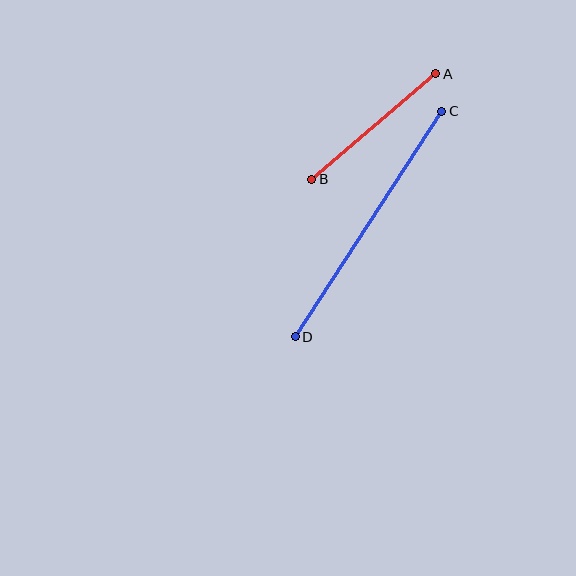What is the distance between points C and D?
The distance is approximately 269 pixels.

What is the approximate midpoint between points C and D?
The midpoint is at approximately (369, 224) pixels.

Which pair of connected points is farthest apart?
Points C and D are farthest apart.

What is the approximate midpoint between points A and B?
The midpoint is at approximately (374, 126) pixels.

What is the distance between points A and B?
The distance is approximately 163 pixels.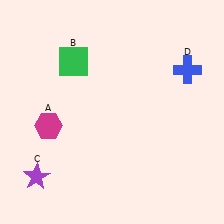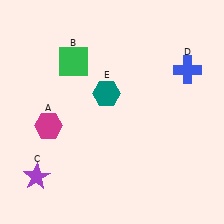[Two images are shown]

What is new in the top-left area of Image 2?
A teal hexagon (E) was added in the top-left area of Image 2.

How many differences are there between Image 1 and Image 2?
There is 1 difference between the two images.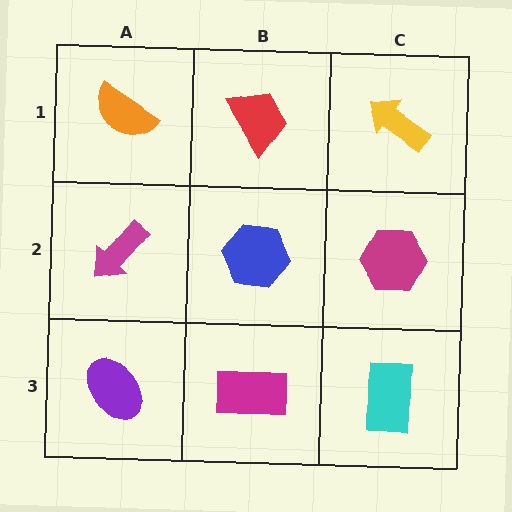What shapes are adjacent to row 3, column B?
A blue hexagon (row 2, column B), a purple ellipse (row 3, column A), a cyan rectangle (row 3, column C).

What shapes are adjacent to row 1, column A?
A magenta arrow (row 2, column A), a red trapezoid (row 1, column B).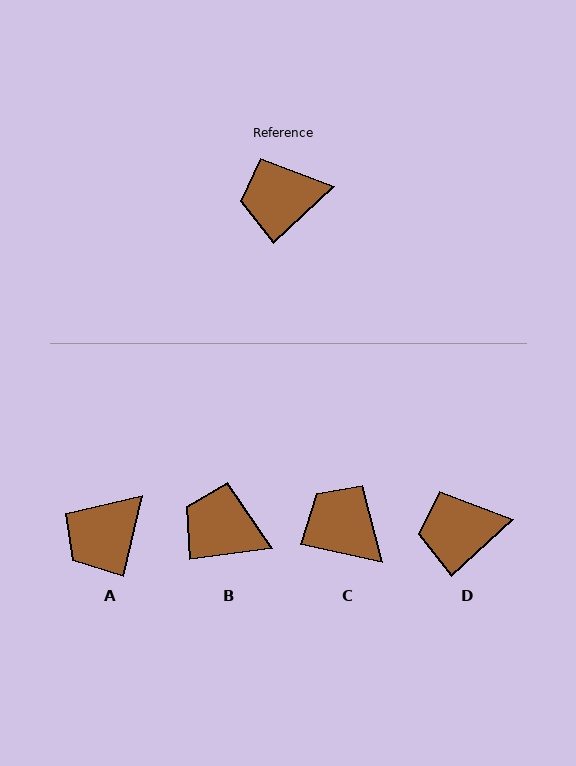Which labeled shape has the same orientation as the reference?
D.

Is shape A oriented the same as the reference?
No, it is off by about 34 degrees.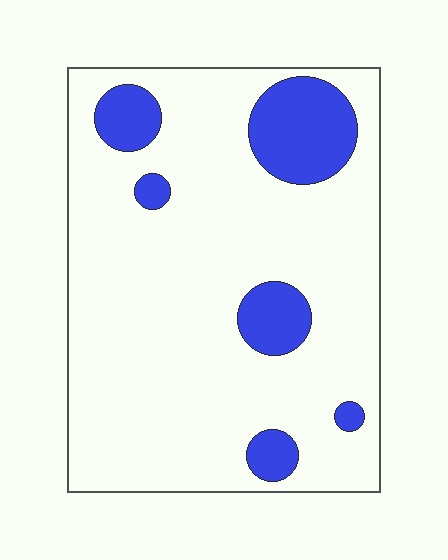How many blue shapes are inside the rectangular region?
6.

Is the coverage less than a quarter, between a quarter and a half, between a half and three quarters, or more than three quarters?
Less than a quarter.